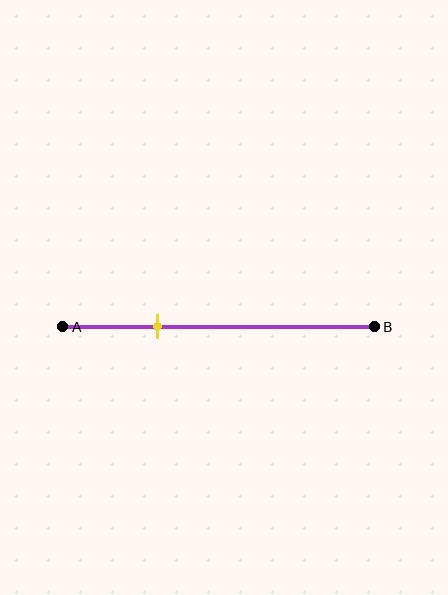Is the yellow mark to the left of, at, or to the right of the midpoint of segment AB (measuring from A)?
The yellow mark is to the left of the midpoint of segment AB.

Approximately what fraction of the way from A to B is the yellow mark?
The yellow mark is approximately 30% of the way from A to B.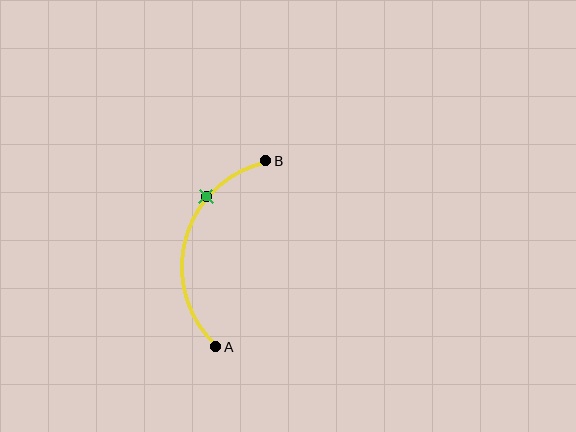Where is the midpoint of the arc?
The arc midpoint is the point on the curve farthest from the straight line joining A and B. It sits to the left of that line.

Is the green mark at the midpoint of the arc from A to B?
No. The green mark lies on the arc but is closer to endpoint B. The arc midpoint would be at the point on the curve equidistant along the arc from both A and B.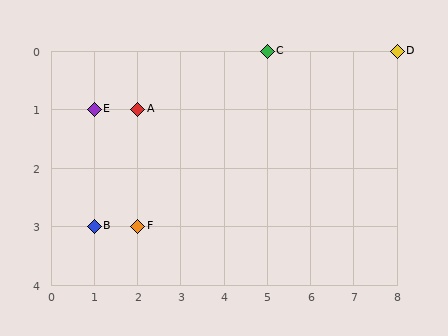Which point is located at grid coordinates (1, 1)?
Point E is at (1, 1).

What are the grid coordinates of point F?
Point F is at grid coordinates (2, 3).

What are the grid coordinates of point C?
Point C is at grid coordinates (5, 0).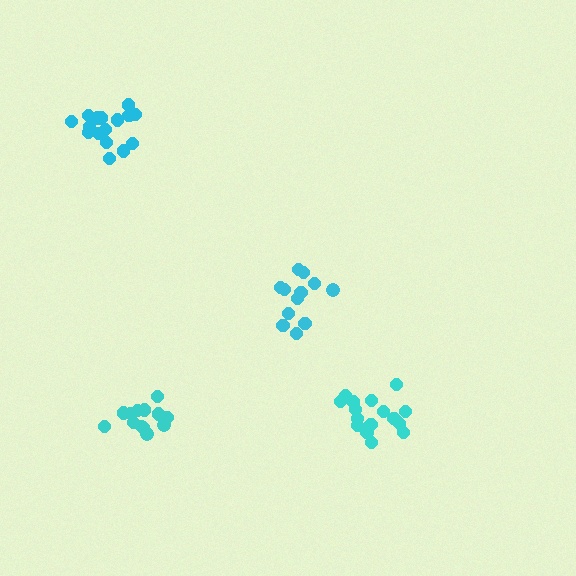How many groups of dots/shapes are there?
There are 4 groups.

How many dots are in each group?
Group 1: 16 dots, Group 2: 16 dots, Group 3: 13 dots, Group 4: 12 dots (57 total).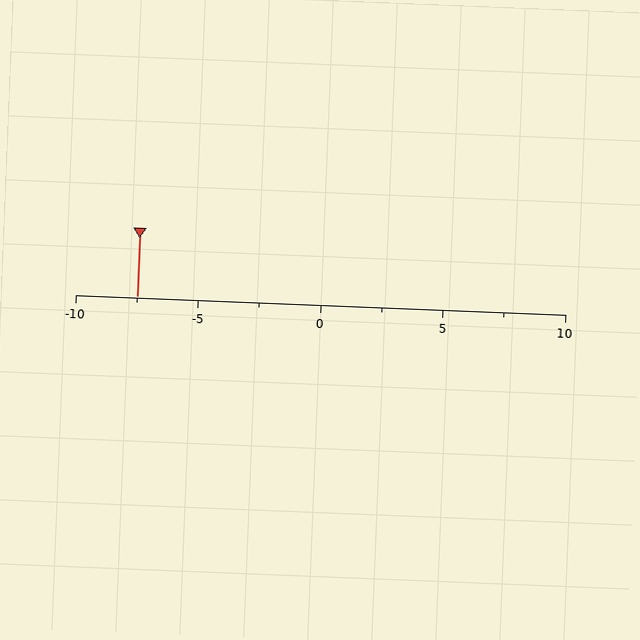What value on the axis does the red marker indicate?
The marker indicates approximately -7.5.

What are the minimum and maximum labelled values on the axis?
The axis runs from -10 to 10.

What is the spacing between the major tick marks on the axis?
The major ticks are spaced 5 apart.